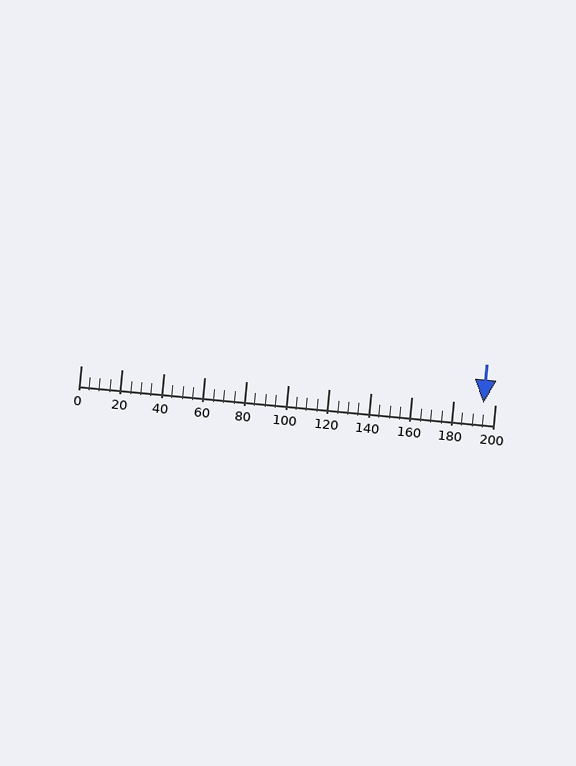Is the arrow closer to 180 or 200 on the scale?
The arrow is closer to 200.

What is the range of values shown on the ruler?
The ruler shows values from 0 to 200.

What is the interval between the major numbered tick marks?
The major tick marks are spaced 20 units apart.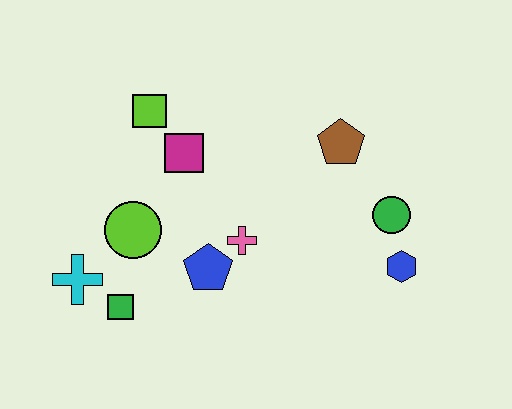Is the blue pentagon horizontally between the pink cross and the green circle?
No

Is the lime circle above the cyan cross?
Yes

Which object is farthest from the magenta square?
The blue hexagon is farthest from the magenta square.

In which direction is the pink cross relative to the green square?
The pink cross is to the right of the green square.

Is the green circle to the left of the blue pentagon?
No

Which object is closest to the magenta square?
The lime square is closest to the magenta square.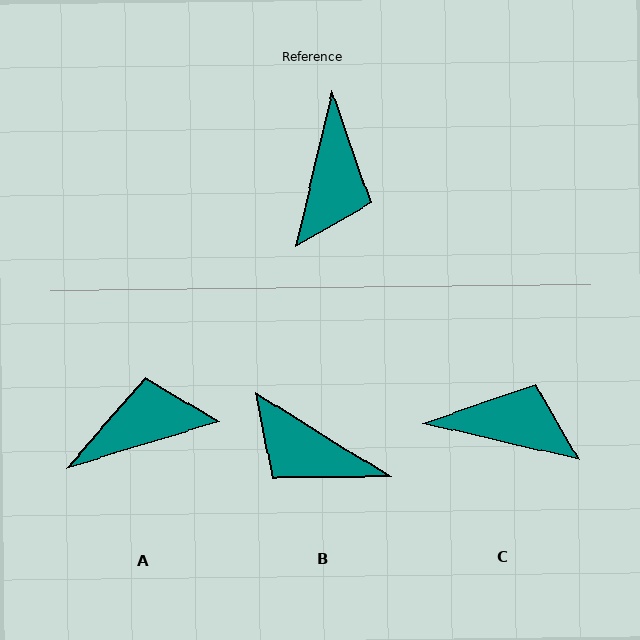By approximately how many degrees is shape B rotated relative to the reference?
Approximately 109 degrees clockwise.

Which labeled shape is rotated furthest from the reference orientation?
A, about 120 degrees away.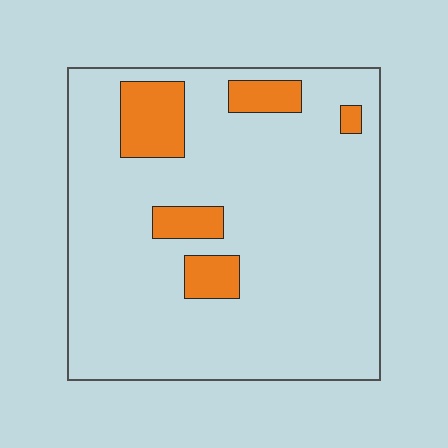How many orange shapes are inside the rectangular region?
5.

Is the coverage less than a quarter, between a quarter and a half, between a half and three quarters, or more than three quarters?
Less than a quarter.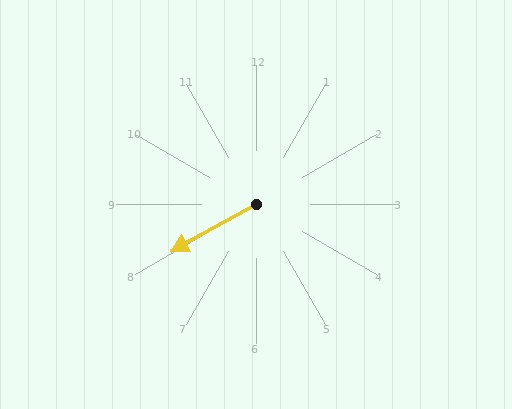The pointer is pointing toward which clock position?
Roughly 8 o'clock.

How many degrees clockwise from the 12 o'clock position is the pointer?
Approximately 241 degrees.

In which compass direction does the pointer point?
Southwest.